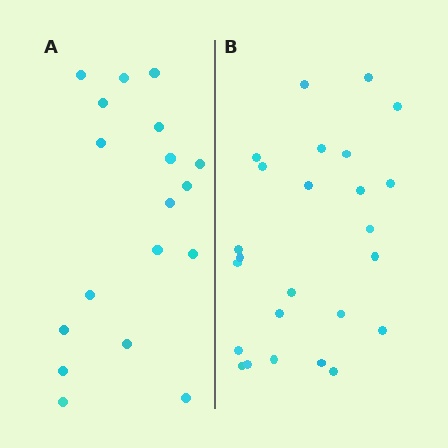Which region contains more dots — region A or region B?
Region B (the right region) has more dots.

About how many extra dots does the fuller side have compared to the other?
Region B has roughly 8 or so more dots than region A.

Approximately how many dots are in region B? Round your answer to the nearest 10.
About 20 dots. (The exact count is 25, which rounds to 20.)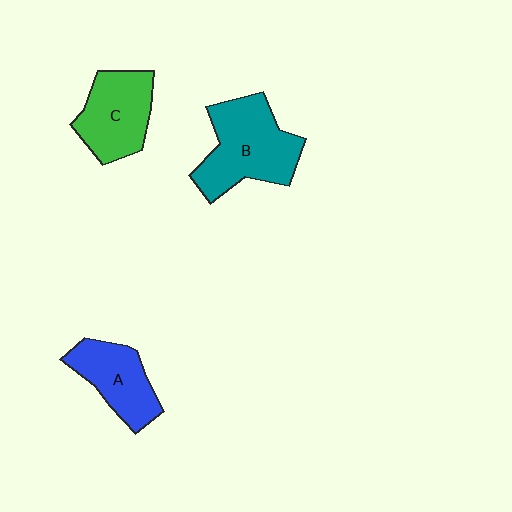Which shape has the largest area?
Shape B (teal).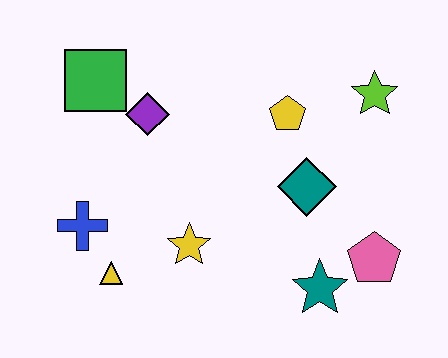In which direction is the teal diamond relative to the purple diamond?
The teal diamond is to the right of the purple diamond.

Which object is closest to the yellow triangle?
The blue cross is closest to the yellow triangle.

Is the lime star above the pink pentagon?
Yes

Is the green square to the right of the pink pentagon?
No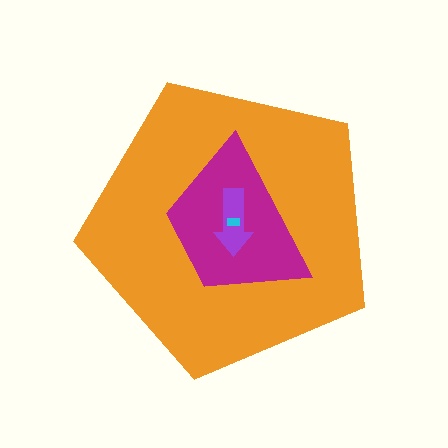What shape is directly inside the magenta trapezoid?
The purple arrow.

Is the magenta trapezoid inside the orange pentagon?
Yes.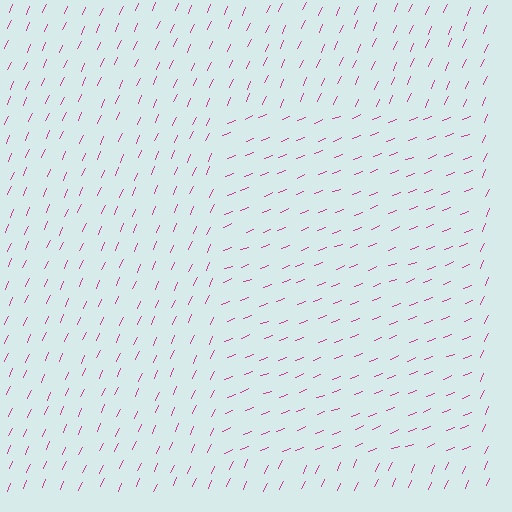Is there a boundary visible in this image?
Yes, there is a texture boundary formed by a change in line orientation.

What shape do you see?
I see a rectangle.